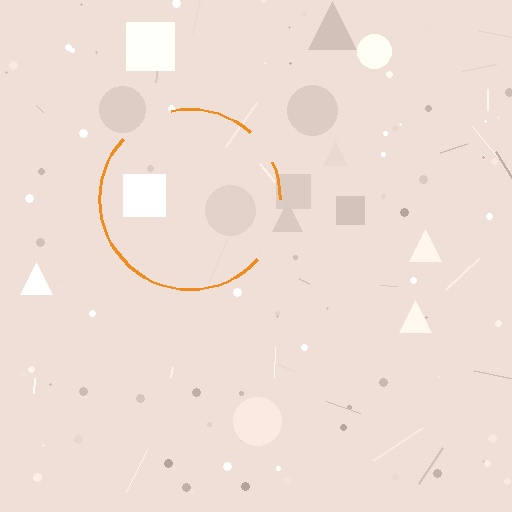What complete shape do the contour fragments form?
The contour fragments form a circle.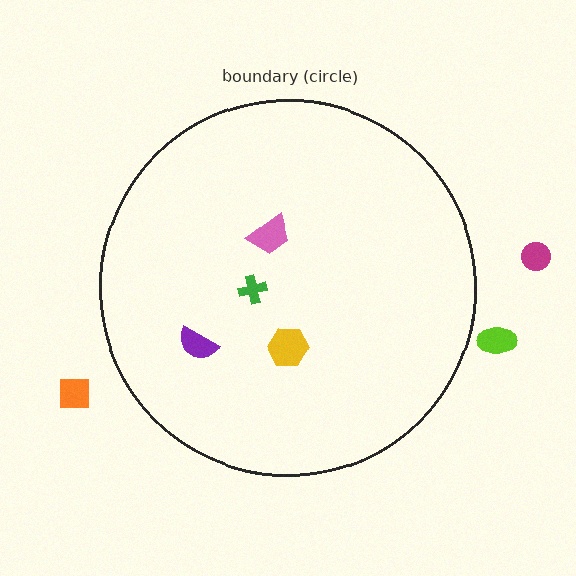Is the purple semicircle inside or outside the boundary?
Inside.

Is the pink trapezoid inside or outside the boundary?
Inside.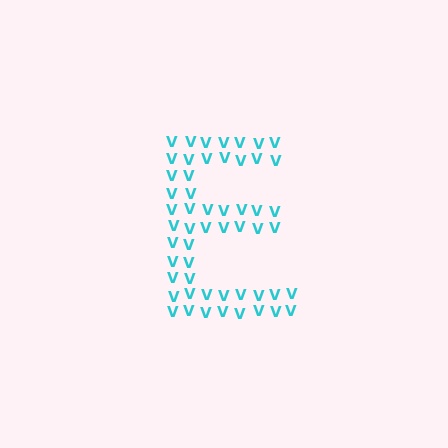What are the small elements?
The small elements are letter V's.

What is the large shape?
The large shape is the letter E.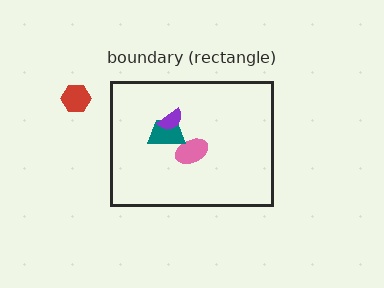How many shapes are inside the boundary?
3 inside, 1 outside.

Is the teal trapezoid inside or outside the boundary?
Inside.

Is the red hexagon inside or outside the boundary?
Outside.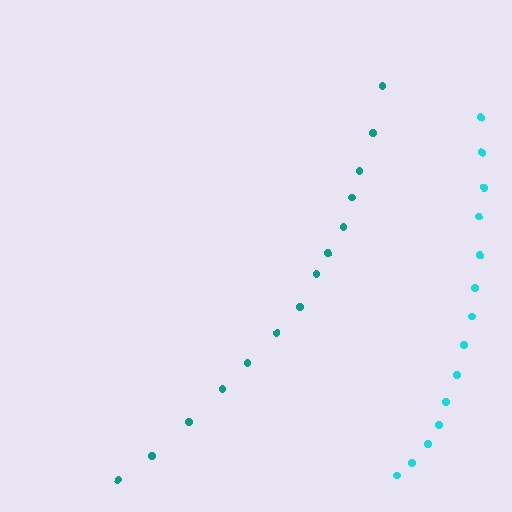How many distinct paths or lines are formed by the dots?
There are 2 distinct paths.